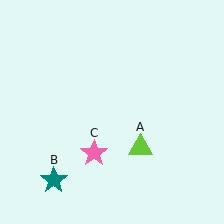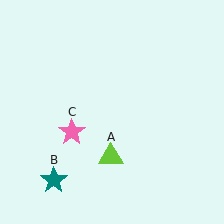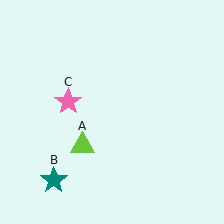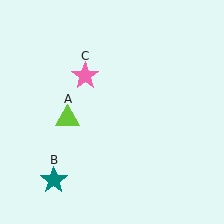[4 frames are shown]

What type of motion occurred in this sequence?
The lime triangle (object A), pink star (object C) rotated clockwise around the center of the scene.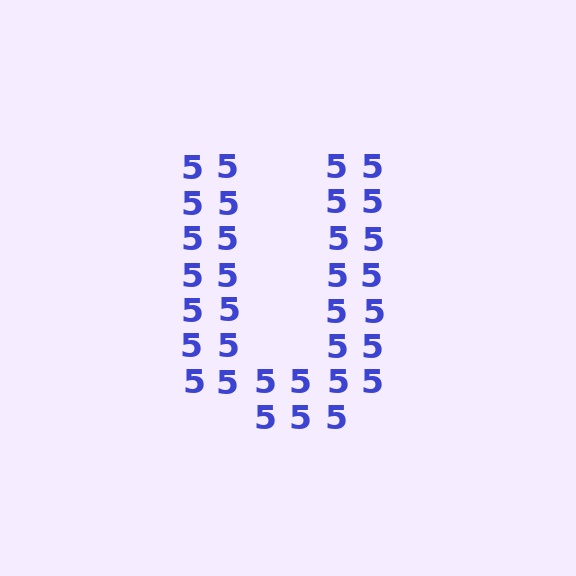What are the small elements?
The small elements are digit 5's.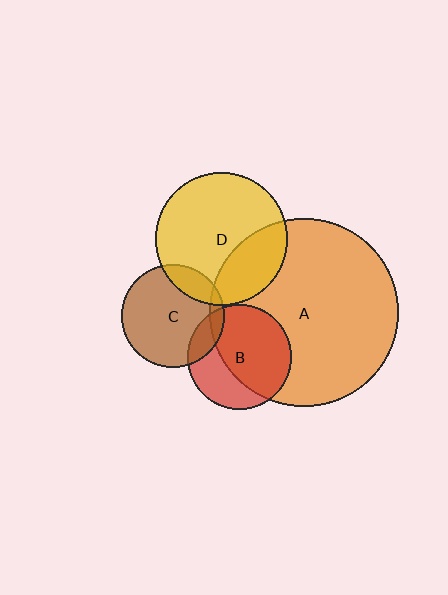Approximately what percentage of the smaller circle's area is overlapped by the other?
Approximately 30%.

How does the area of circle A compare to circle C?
Approximately 3.3 times.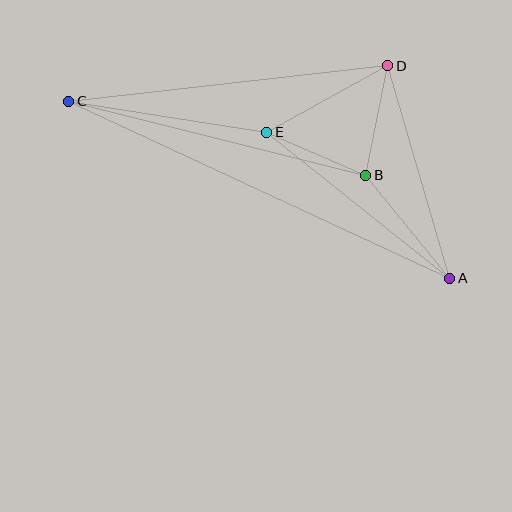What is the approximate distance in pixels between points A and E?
The distance between A and E is approximately 235 pixels.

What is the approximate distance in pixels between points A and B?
The distance between A and B is approximately 133 pixels.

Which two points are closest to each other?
Points B and E are closest to each other.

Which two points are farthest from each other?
Points A and C are farthest from each other.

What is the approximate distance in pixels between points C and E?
The distance between C and E is approximately 200 pixels.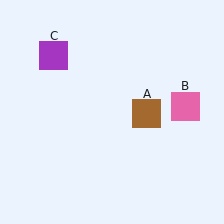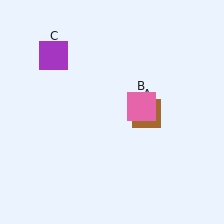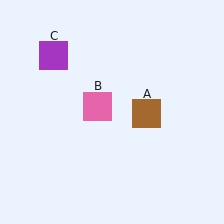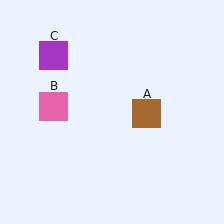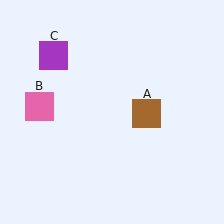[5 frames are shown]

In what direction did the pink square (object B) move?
The pink square (object B) moved left.